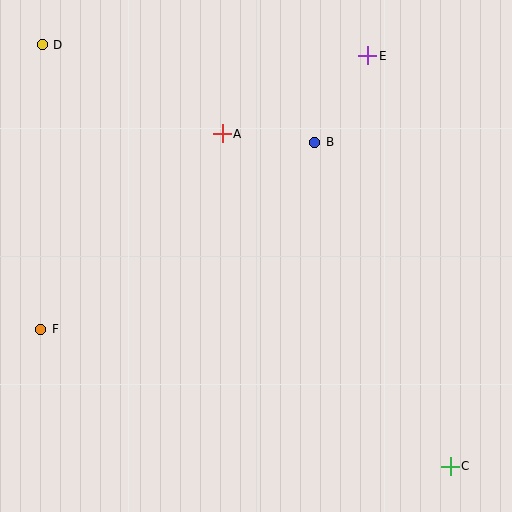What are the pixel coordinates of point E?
Point E is at (368, 56).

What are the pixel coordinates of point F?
Point F is at (41, 330).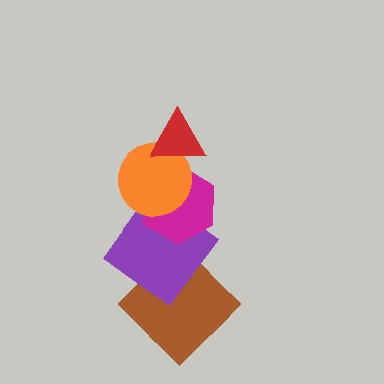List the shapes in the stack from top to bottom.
From top to bottom: the red triangle, the orange circle, the magenta hexagon, the purple diamond, the brown diamond.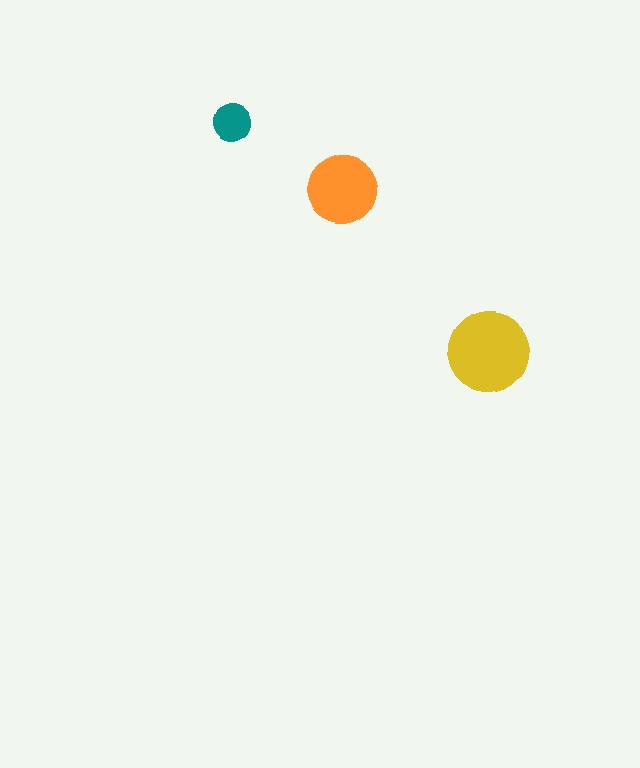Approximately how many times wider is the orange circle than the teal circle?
About 2 times wider.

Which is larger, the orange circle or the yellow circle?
The yellow one.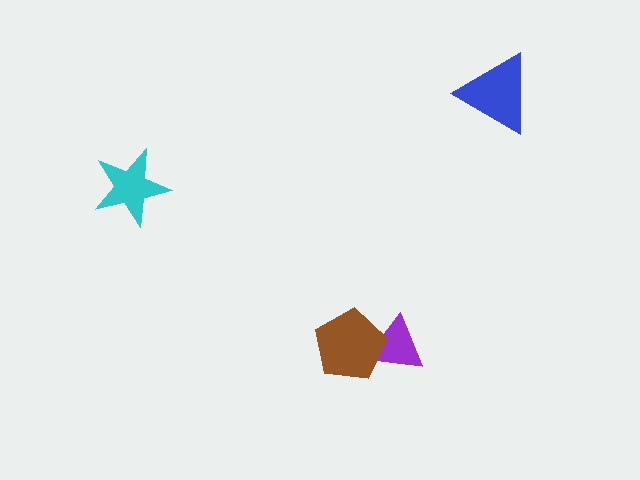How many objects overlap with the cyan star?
0 objects overlap with the cyan star.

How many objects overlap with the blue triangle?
0 objects overlap with the blue triangle.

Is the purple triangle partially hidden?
Yes, it is partially covered by another shape.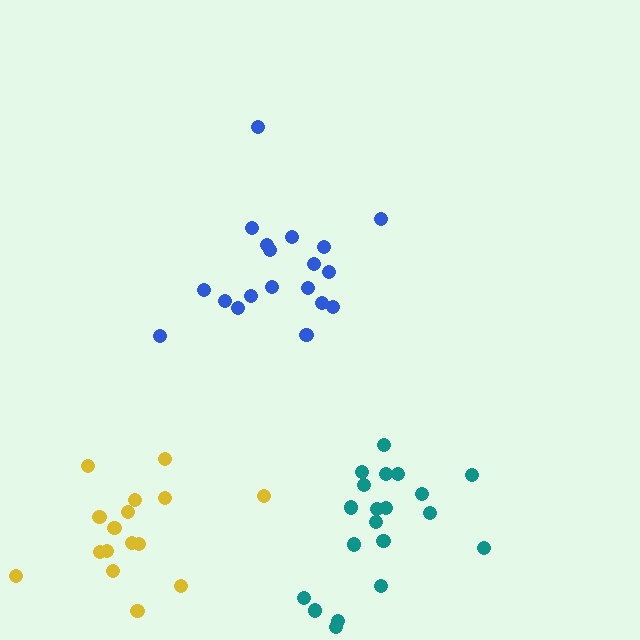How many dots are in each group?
Group 1: 16 dots, Group 2: 19 dots, Group 3: 20 dots (55 total).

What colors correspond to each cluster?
The clusters are colored: yellow, blue, teal.